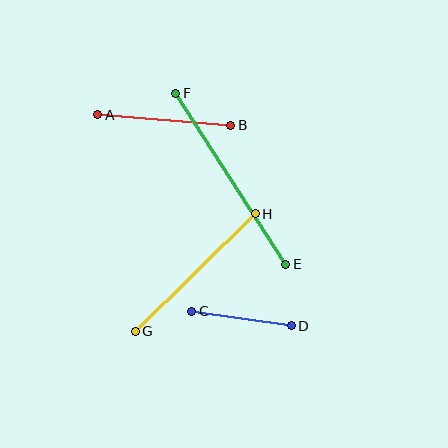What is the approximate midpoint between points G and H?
The midpoint is at approximately (195, 273) pixels.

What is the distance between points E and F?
The distance is approximately 203 pixels.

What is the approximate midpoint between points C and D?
The midpoint is at approximately (242, 319) pixels.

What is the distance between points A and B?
The distance is approximately 134 pixels.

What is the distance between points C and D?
The distance is approximately 100 pixels.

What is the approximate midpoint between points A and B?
The midpoint is at approximately (164, 120) pixels.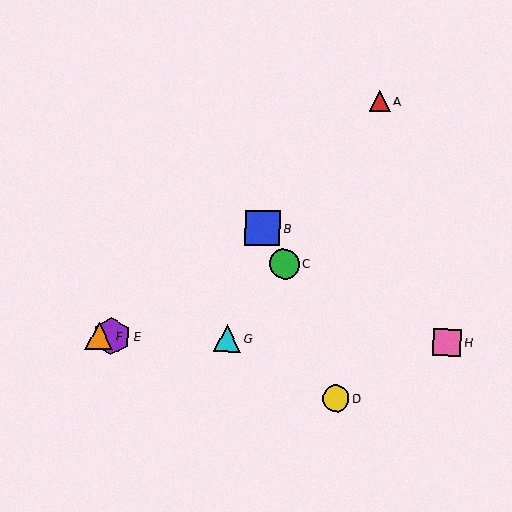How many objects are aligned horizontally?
4 objects (E, F, G, H) are aligned horizontally.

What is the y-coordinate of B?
Object B is at y≈228.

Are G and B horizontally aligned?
No, G is at y≈338 and B is at y≈228.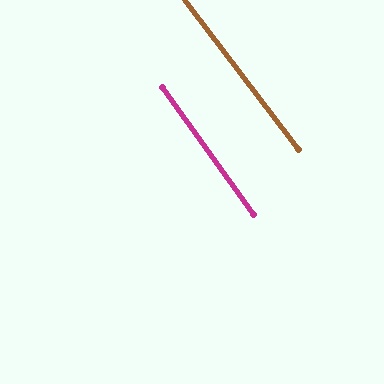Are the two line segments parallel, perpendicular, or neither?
Parallel — their directions differ by only 1.8°.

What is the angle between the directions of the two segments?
Approximately 2 degrees.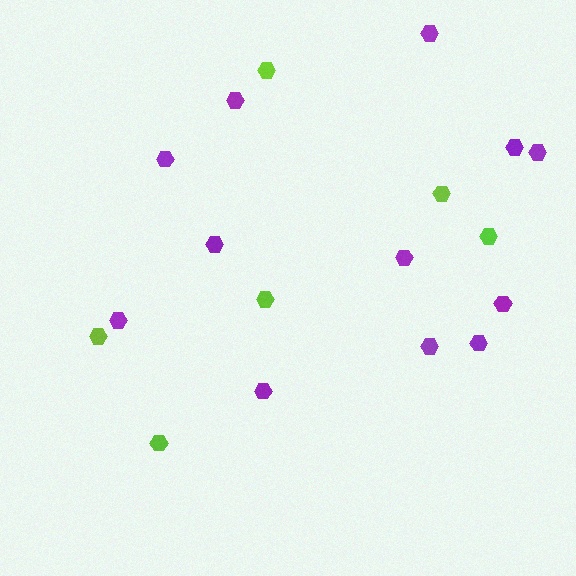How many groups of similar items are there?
There are 2 groups: one group of purple hexagons (12) and one group of lime hexagons (6).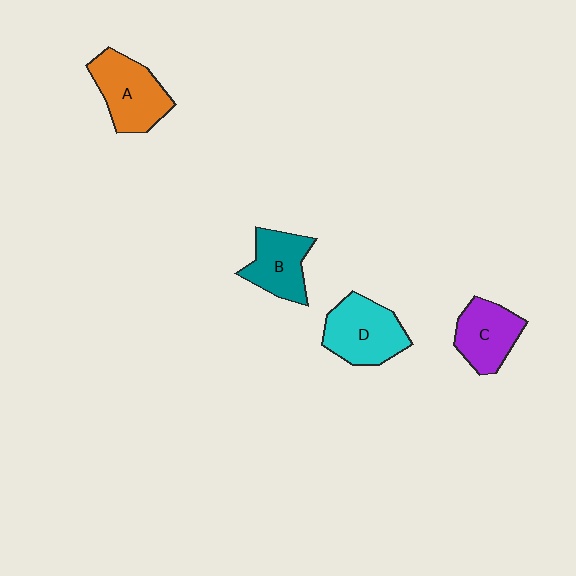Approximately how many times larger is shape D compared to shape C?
Approximately 1.2 times.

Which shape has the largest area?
Shape D (cyan).